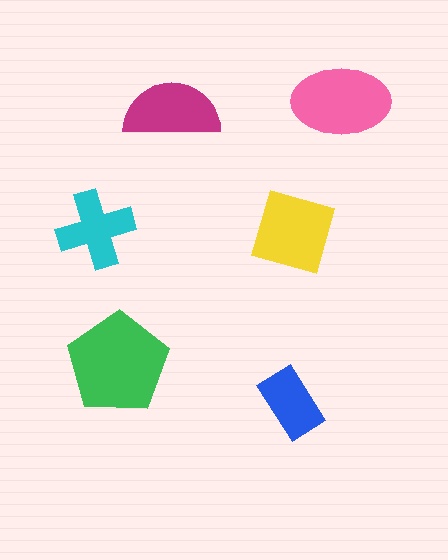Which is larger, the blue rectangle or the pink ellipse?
The pink ellipse.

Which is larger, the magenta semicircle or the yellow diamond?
The yellow diamond.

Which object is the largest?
The green pentagon.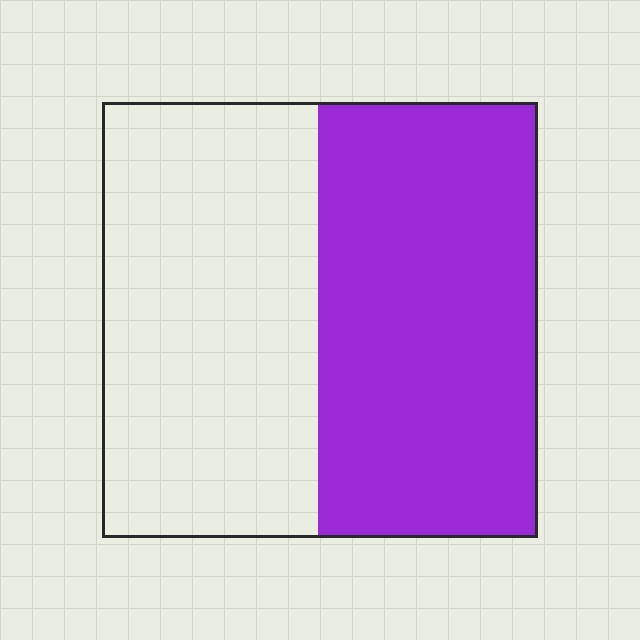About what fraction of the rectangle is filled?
About one half (1/2).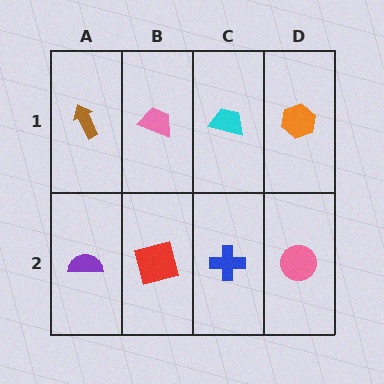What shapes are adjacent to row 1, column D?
A pink circle (row 2, column D), a cyan trapezoid (row 1, column C).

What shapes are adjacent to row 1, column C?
A blue cross (row 2, column C), a pink trapezoid (row 1, column B), an orange hexagon (row 1, column D).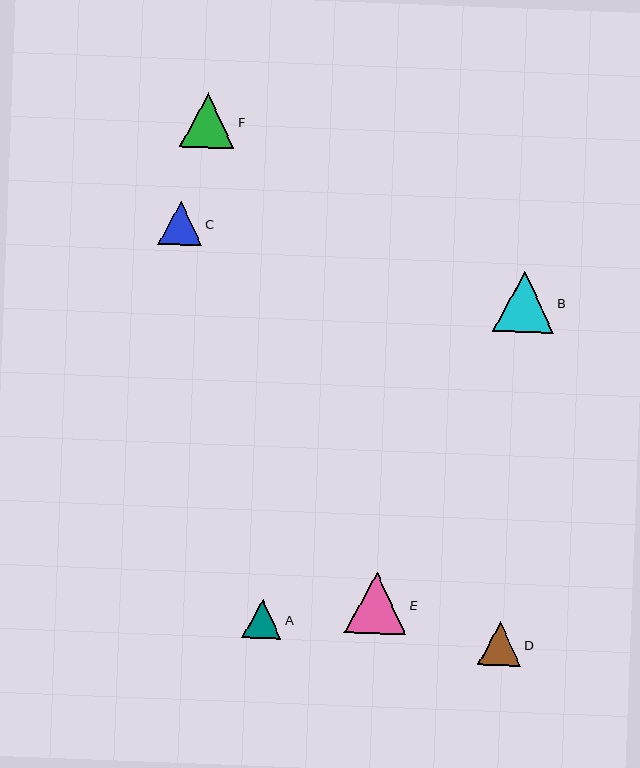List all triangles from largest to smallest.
From largest to smallest: E, B, F, C, D, A.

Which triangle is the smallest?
Triangle A is the smallest with a size of approximately 39 pixels.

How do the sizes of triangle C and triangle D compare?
Triangle C and triangle D are approximately the same size.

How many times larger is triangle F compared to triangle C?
Triangle F is approximately 1.2 times the size of triangle C.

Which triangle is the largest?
Triangle E is the largest with a size of approximately 62 pixels.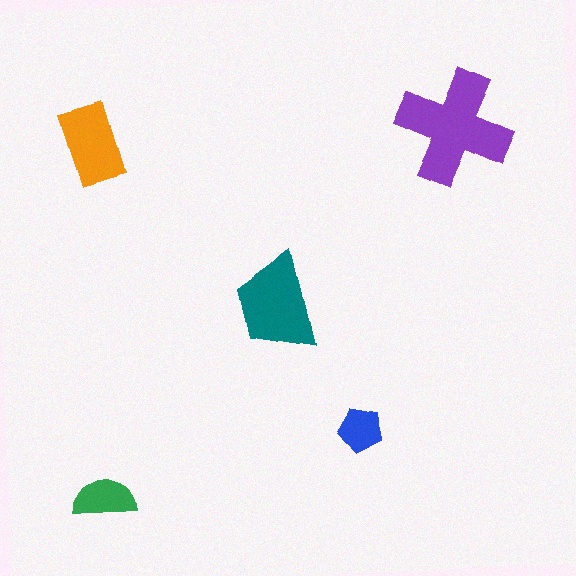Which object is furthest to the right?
The purple cross is rightmost.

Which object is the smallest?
The blue pentagon.